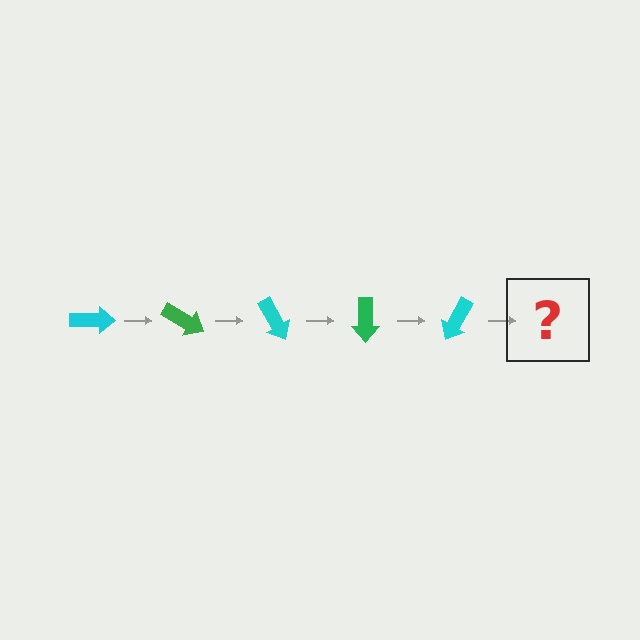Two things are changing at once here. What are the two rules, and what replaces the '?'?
The two rules are that it rotates 30 degrees each step and the color cycles through cyan and green. The '?' should be a green arrow, rotated 150 degrees from the start.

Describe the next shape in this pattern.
It should be a green arrow, rotated 150 degrees from the start.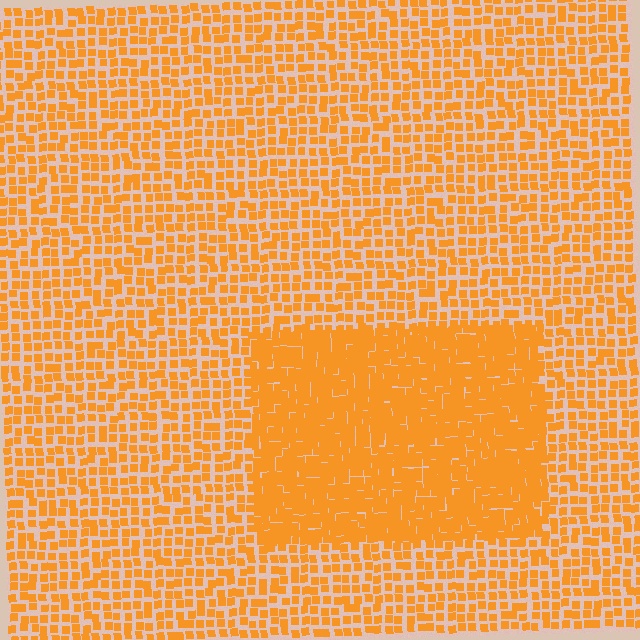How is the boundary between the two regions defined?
The boundary is defined by a change in element density (approximately 2.0x ratio). All elements are the same color, size, and shape.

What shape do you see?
I see a rectangle.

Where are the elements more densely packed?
The elements are more densely packed inside the rectangle boundary.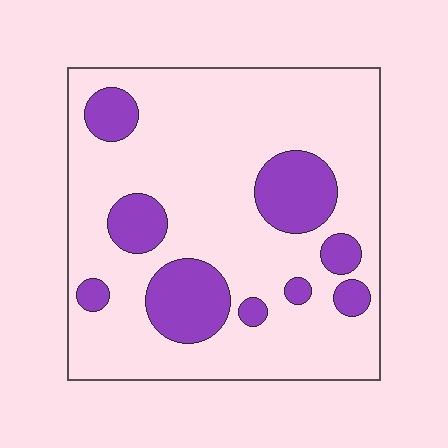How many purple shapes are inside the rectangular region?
9.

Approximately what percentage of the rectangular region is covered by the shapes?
Approximately 20%.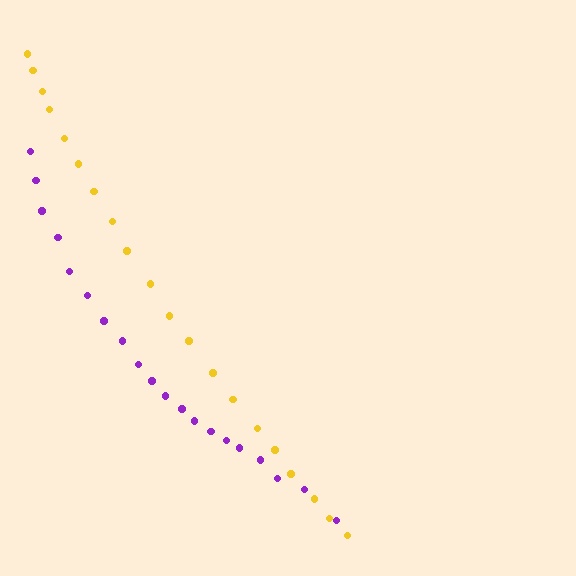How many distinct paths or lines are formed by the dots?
There are 2 distinct paths.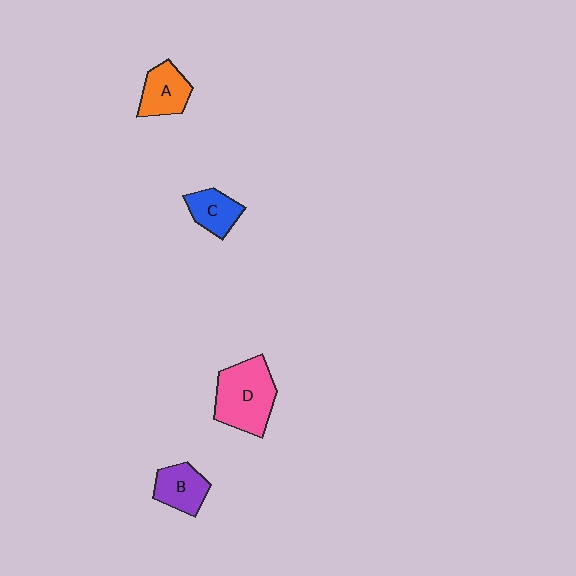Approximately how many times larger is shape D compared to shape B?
Approximately 1.7 times.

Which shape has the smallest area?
Shape C (blue).